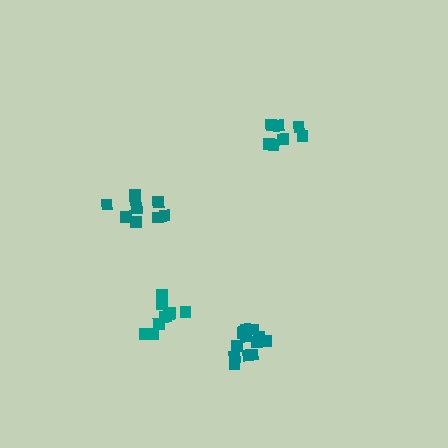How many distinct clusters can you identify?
There are 4 distinct clusters.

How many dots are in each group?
Group 1: 9 dots, Group 2: 9 dots, Group 3: 7 dots, Group 4: 13 dots (38 total).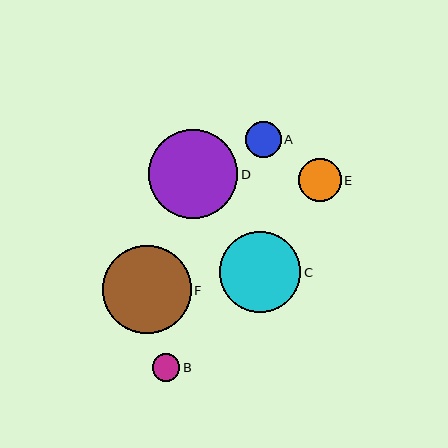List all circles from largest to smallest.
From largest to smallest: D, F, C, E, A, B.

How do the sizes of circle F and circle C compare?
Circle F and circle C are approximately the same size.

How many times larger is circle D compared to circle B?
Circle D is approximately 3.3 times the size of circle B.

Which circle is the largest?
Circle D is the largest with a size of approximately 89 pixels.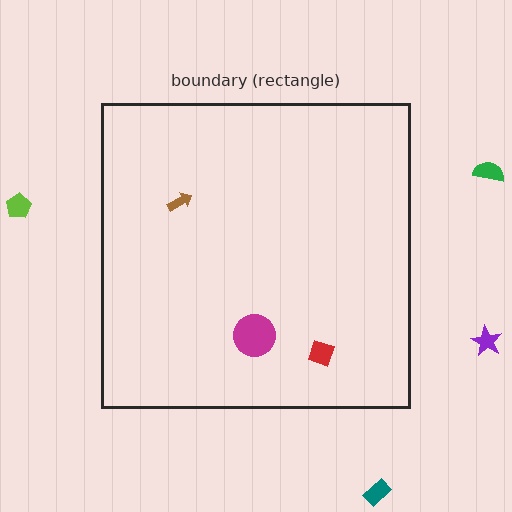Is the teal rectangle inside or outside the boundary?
Outside.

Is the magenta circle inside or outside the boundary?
Inside.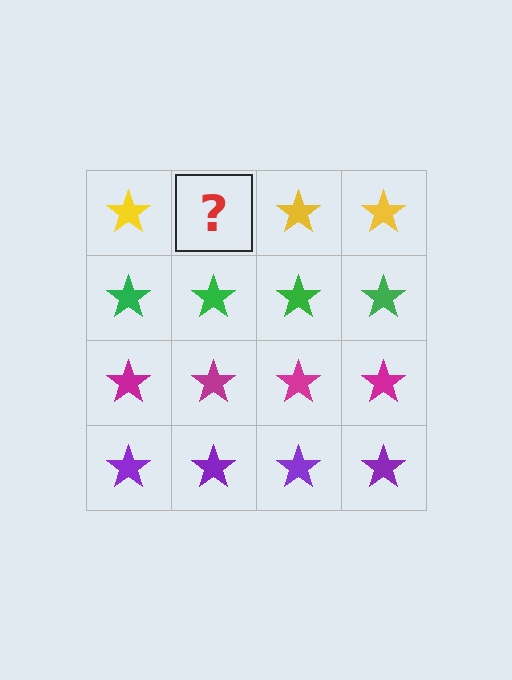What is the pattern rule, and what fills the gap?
The rule is that each row has a consistent color. The gap should be filled with a yellow star.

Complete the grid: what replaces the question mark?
The question mark should be replaced with a yellow star.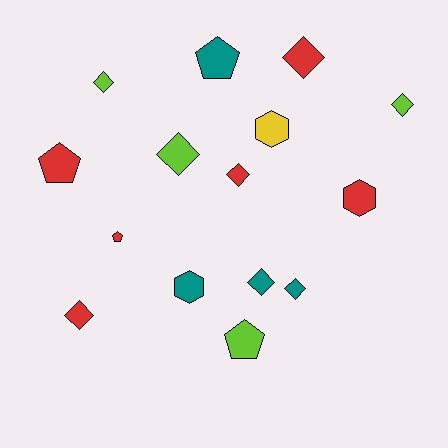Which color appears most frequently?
Red, with 6 objects.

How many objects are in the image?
There are 15 objects.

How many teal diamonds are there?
There are 2 teal diamonds.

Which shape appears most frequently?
Diamond, with 8 objects.